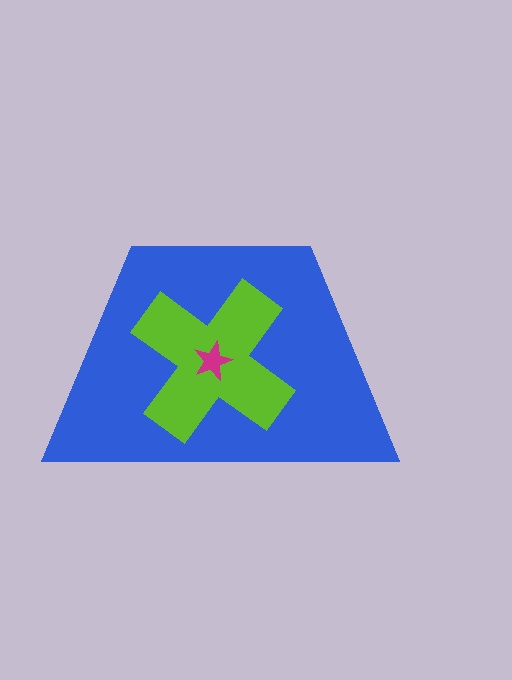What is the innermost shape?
The magenta star.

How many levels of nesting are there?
3.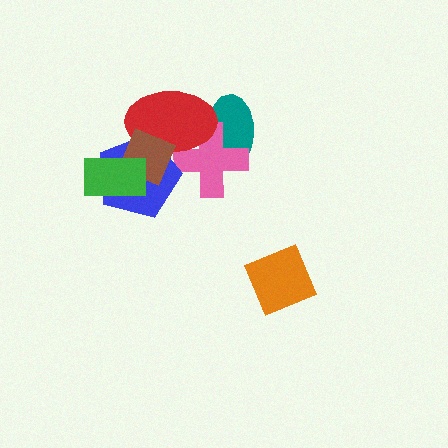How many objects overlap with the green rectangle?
2 objects overlap with the green rectangle.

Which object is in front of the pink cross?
The red ellipse is in front of the pink cross.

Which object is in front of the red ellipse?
The brown diamond is in front of the red ellipse.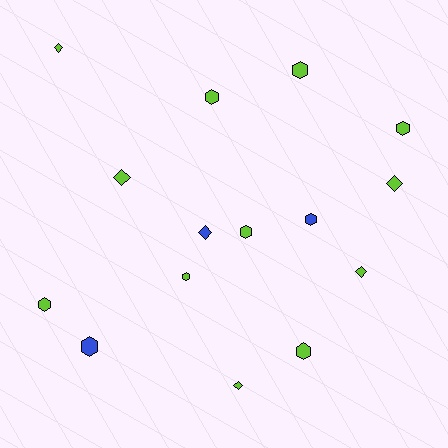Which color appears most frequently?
Lime, with 12 objects.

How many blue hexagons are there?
There are 2 blue hexagons.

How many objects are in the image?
There are 15 objects.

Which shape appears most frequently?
Hexagon, with 9 objects.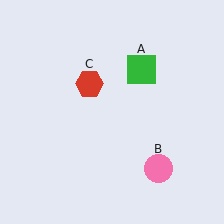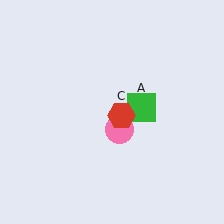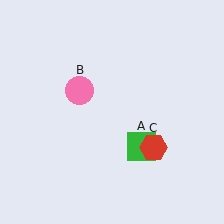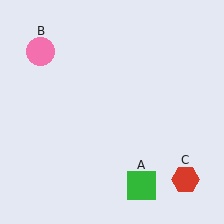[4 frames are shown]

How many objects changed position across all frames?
3 objects changed position: green square (object A), pink circle (object B), red hexagon (object C).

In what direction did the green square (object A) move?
The green square (object A) moved down.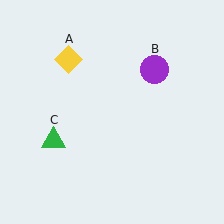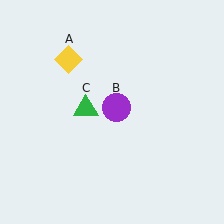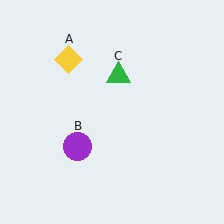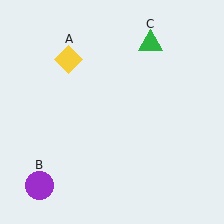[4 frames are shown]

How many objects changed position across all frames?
2 objects changed position: purple circle (object B), green triangle (object C).